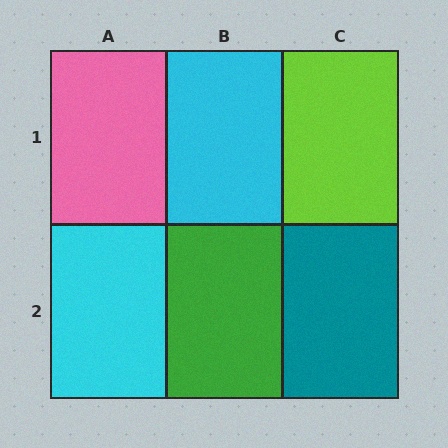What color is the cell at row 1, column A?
Pink.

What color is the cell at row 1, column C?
Lime.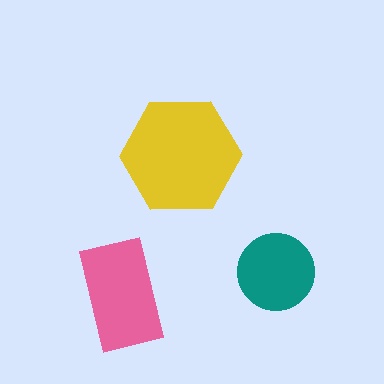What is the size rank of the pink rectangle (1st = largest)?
2nd.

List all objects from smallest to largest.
The teal circle, the pink rectangle, the yellow hexagon.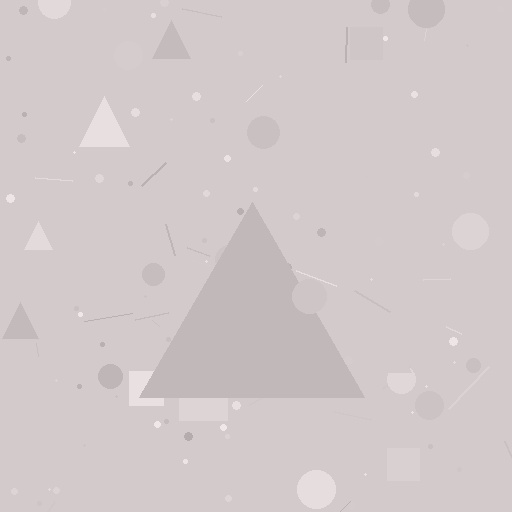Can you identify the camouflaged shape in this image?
The camouflaged shape is a triangle.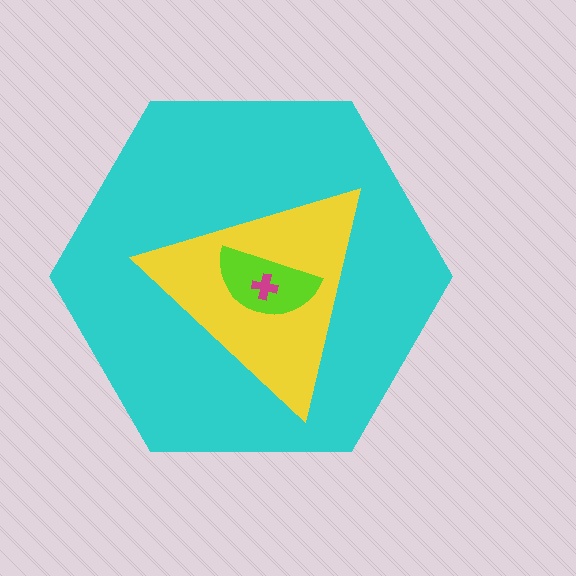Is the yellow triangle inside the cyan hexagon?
Yes.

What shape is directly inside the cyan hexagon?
The yellow triangle.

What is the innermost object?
The magenta cross.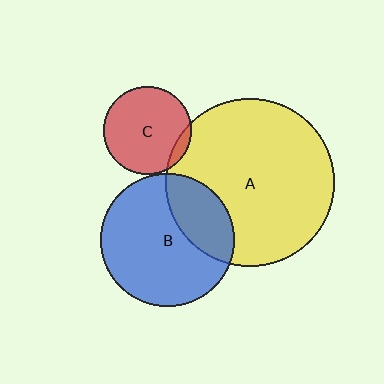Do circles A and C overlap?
Yes.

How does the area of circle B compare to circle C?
Approximately 2.3 times.